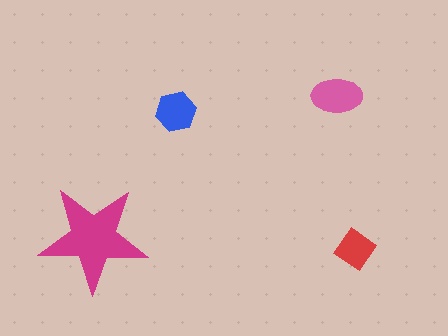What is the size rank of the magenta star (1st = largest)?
1st.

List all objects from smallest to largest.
The red diamond, the blue hexagon, the pink ellipse, the magenta star.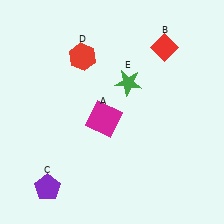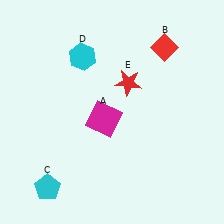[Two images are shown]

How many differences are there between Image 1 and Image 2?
There are 3 differences between the two images.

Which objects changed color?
C changed from purple to cyan. D changed from red to cyan. E changed from green to red.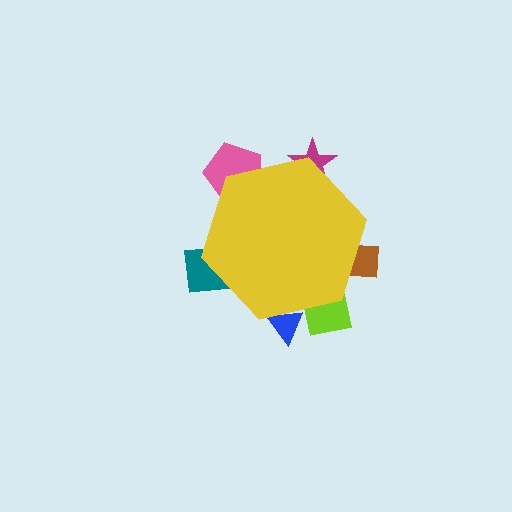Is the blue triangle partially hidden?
Yes, the blue triangle is partially hidden behind the yellow hexagon.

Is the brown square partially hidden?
Yes, the brown square is partially hidden behind the yellow hexagon.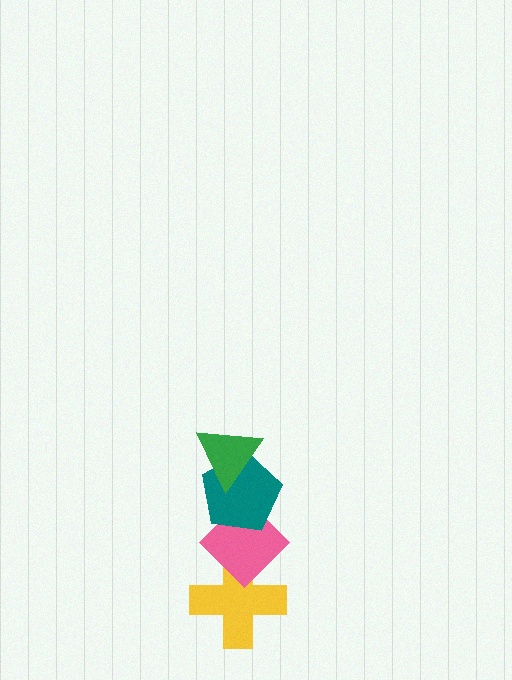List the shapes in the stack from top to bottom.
From top to bottom: the green triangle, the teal pentagon, the pink diamond, the yellow cross.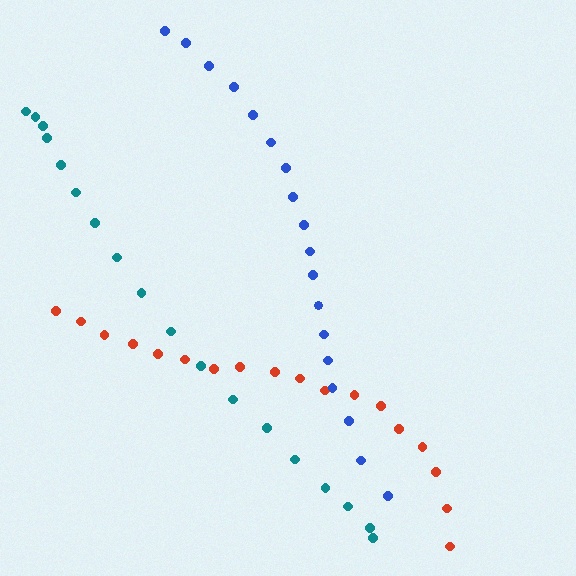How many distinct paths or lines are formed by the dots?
There are 3 distinct paths.